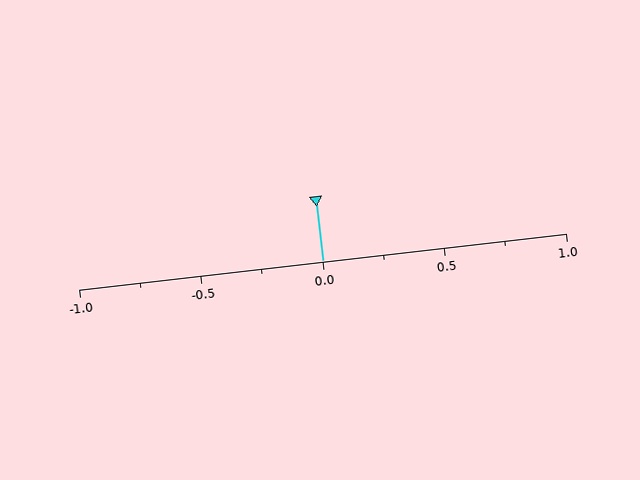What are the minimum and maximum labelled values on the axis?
The axis runs from -1.0 to 1.0.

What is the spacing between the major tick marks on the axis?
The major ticks are spaced 0.5 apart.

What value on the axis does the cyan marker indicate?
The marker indicates approximately 0.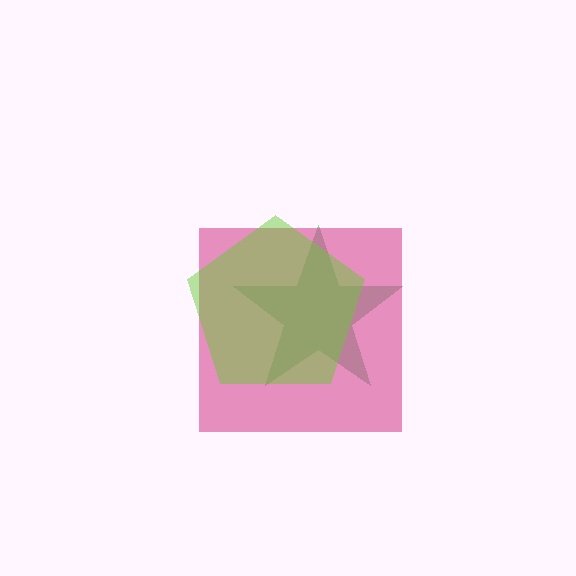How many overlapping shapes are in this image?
There are 3 overlapping shapes in the image.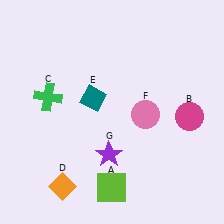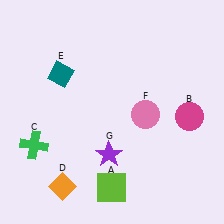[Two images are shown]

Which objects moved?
The objects that moved are: the green cross (C), the teal diamond (E).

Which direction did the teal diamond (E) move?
The teal diamond (E) moved left.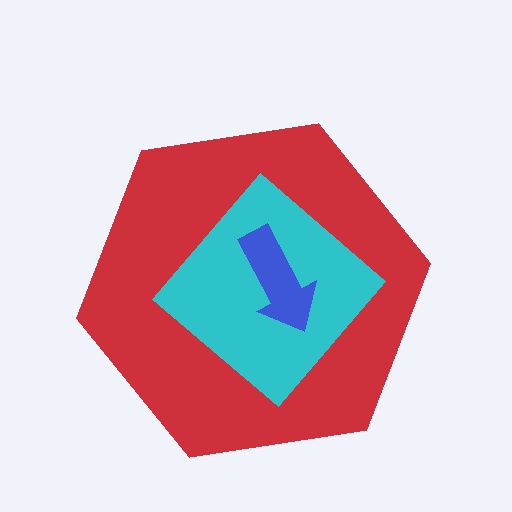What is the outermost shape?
The red hexagon.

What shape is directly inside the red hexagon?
The cyan diamond.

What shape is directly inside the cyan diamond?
The blue arrow.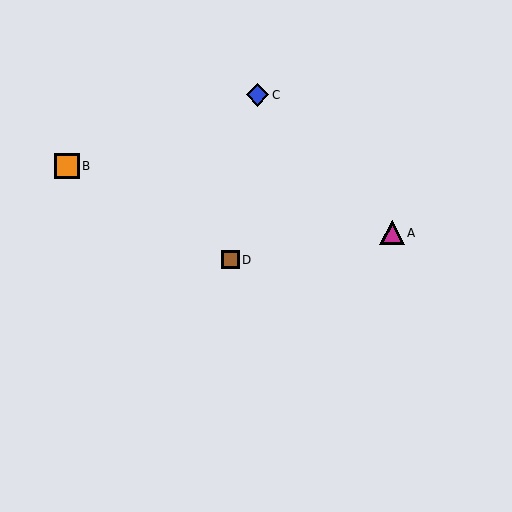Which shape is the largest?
The orange square (labeled B) is the largest.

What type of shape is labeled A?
Shape A is a magenta triangle.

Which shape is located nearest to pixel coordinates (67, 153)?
The orange square (labeled B) at (67, 166) is nearest to that location.